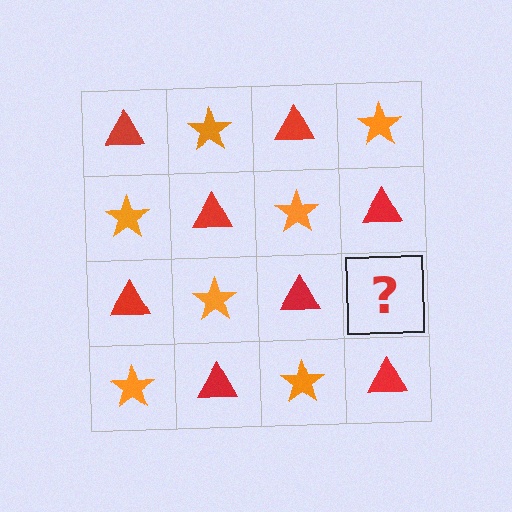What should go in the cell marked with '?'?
The missing cell should contain an orange star.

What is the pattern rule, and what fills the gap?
The rule is that it alternates red triangle and orange star in a checkerboard pattern. The gap should be filled with an orange star.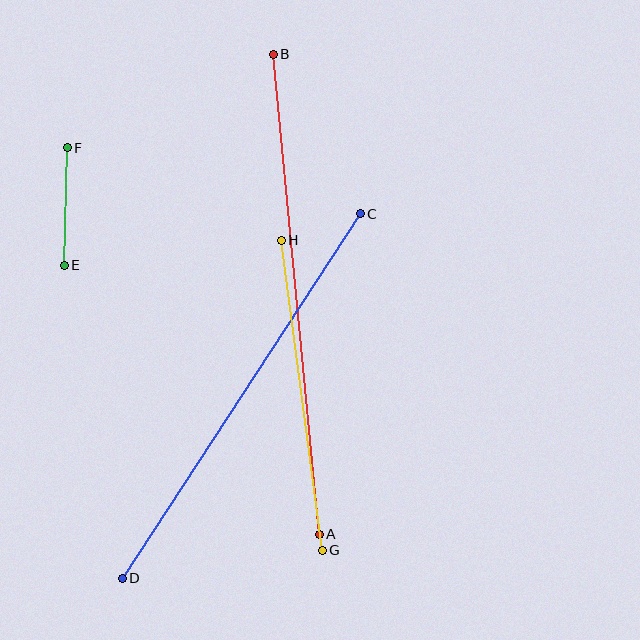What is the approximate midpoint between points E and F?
The midpoint is at approximately (66, 207) pixels.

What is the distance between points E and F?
The distance is approximately 118 pixels.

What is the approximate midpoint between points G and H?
The midpoint is at approximately (302, 395) pixels.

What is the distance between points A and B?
The distance is approximately 482 pixels.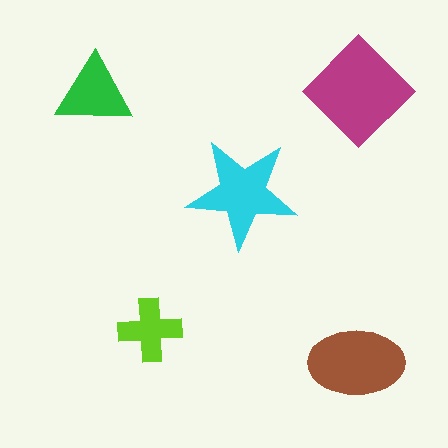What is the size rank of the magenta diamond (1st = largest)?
1st.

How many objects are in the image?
There are 5 objects in the image.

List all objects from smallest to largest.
The lime cross, the green triangle, the cyan star, the brown ellipse, the magenta diamond.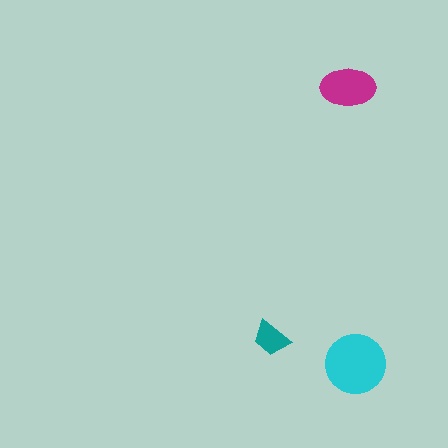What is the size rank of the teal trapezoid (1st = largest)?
3rd.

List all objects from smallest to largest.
The teal trapezoid, the magenta ellipse, the cyan circle.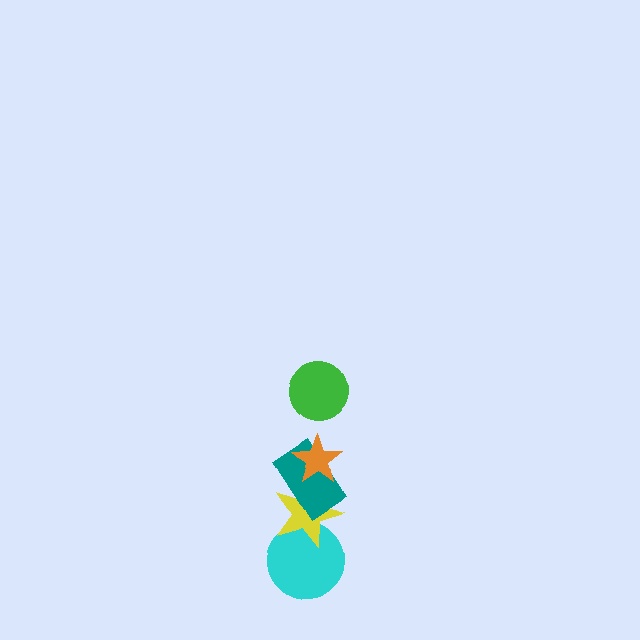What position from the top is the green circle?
The green circle is 1st from the top.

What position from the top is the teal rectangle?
The teal rectangle is 3rd from the top.